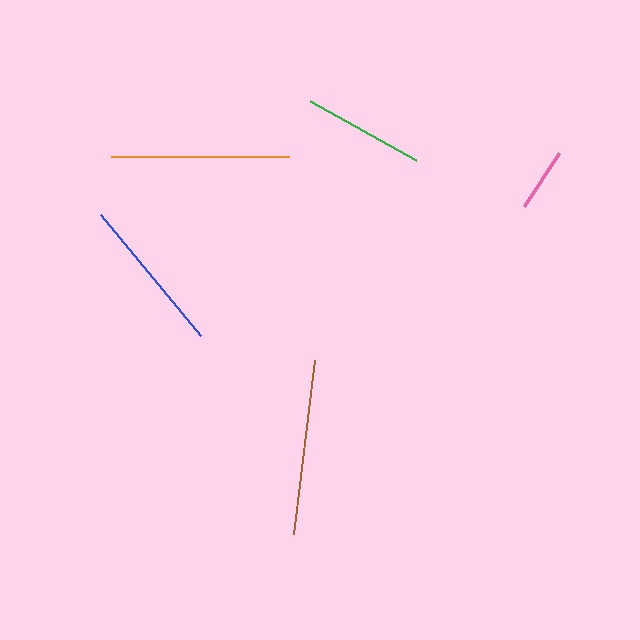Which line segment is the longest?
The orange line is the longest at approximately 178 pixels.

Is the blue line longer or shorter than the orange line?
The orange line is longer than the blue line.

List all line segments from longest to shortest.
From longest to shortest: orange, brown, blue, green, pink.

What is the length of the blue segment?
The blue segment is approximately 157 pixels long.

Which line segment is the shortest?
The pink line is the shortest at approximately 64 pixels.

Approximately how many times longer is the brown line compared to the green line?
The brown line is approximately 1.4 times the length of the green line.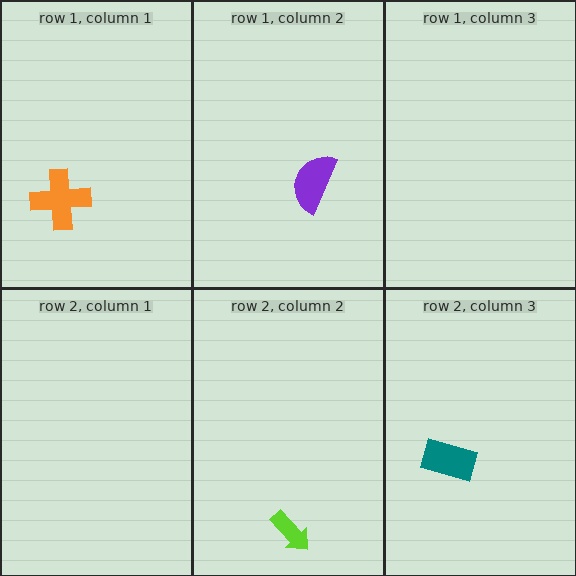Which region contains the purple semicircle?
The row 1, column 2 region.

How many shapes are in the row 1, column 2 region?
1.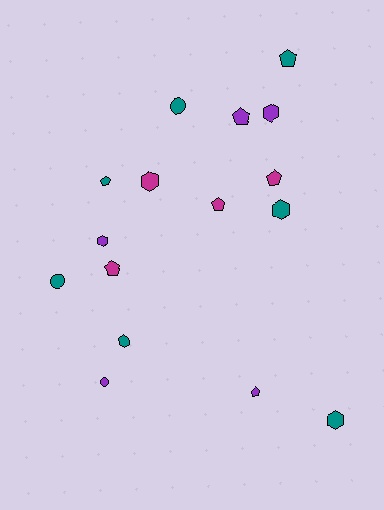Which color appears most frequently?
Teal, with 7 objects.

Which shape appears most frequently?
Pentagon, with 7 objects.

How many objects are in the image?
There are 16 objects.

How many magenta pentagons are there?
There are 3 magenta pentagons.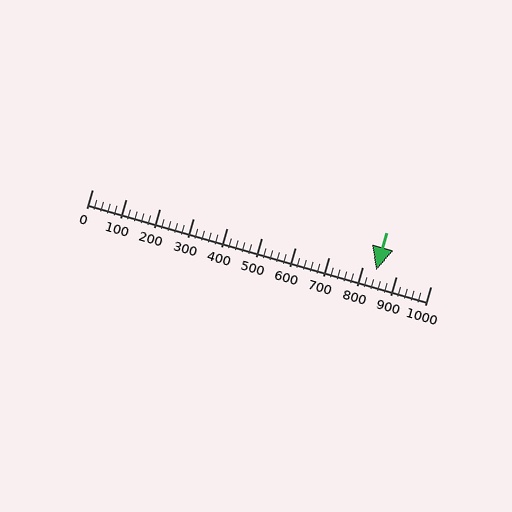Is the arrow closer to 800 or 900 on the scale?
The arrow is closer to 800.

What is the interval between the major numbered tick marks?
The major tick marks are spaced 100 units apart.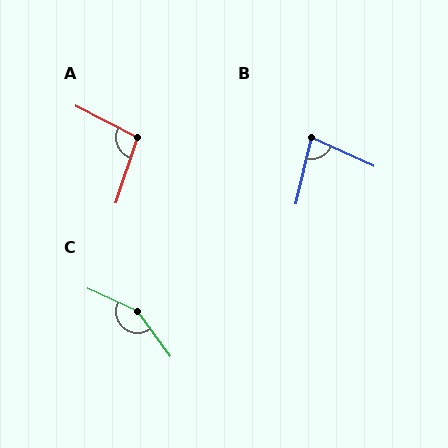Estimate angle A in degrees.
Approximately 99 degrees.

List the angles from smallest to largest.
B (79°), A (99°), C (151°).